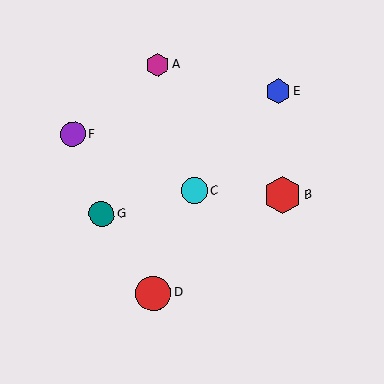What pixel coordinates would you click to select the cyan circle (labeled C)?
Click at (194, 191) to select the cyan circle C.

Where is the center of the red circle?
The center of the red circle is at (153, 293).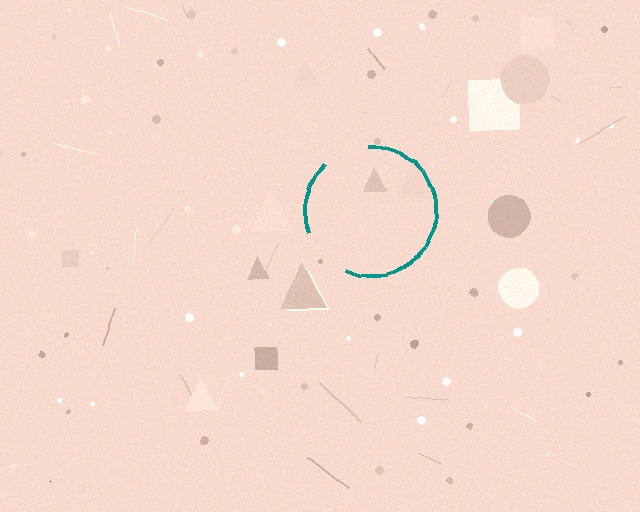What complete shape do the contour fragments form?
The contour fragments form a circle.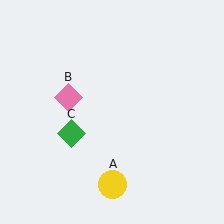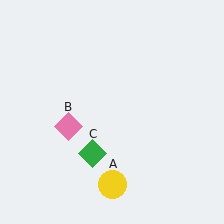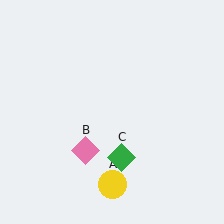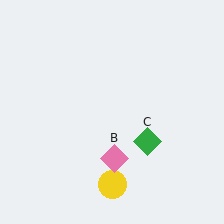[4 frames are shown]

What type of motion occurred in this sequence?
The pink diamond (object B), green diamond (object C) rotated counterclockwise around the center of the scene.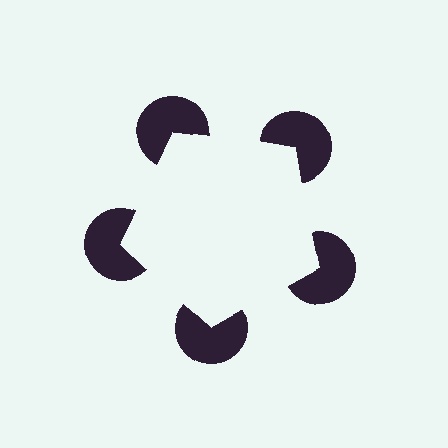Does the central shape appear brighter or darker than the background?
It typically appears slightly brighter than the background, even though no actual brightness change is drawn.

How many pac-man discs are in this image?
There are 5 — one at each vertex of the illusory pentagon.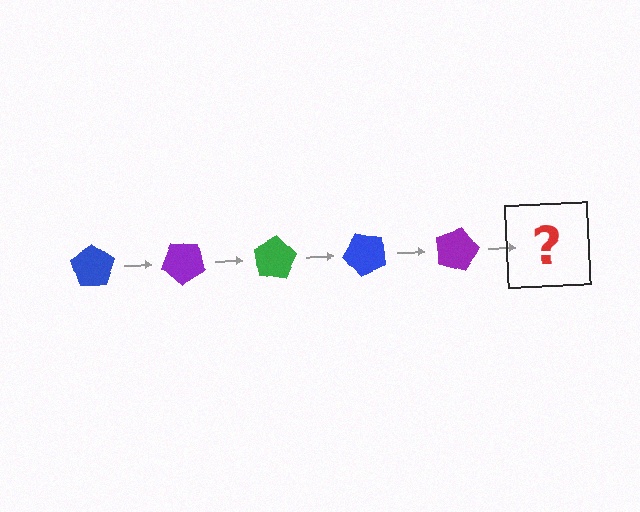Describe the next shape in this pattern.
It should be a green pentagon, rotated 200 degrees from the start.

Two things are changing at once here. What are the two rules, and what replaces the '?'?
The two rules are that it rotates 40 degrees each step and the color cycles through blue, purple, and green. The '?' should be a green pentagon, rotated 200 degrees from the start.